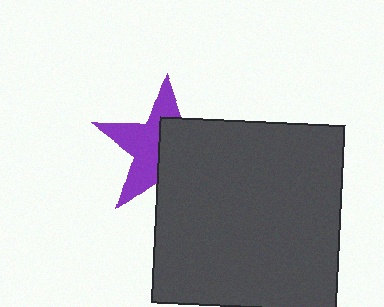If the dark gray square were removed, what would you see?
You would see the complete purple star.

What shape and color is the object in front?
The object in front is a dark gray square.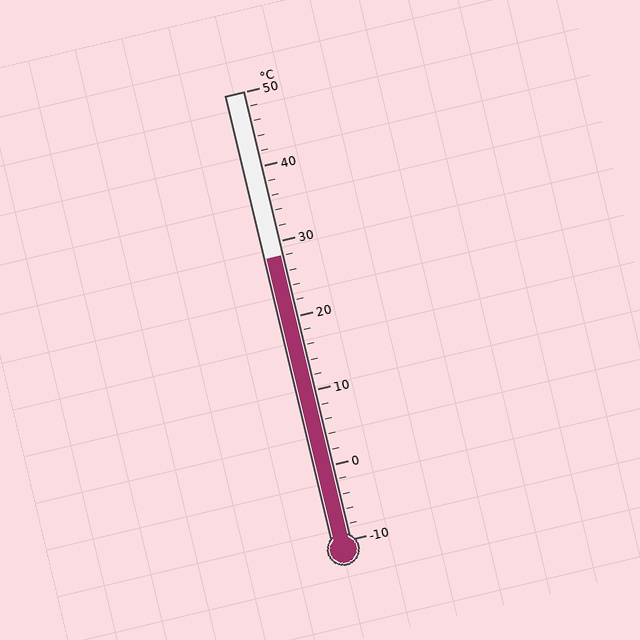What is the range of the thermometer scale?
The thermometer scale ranges from -10°C to 50°C.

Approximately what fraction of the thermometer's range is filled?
The thermometer is filled to approximately 65% of its range.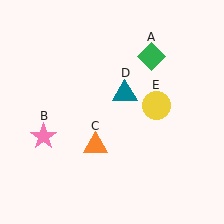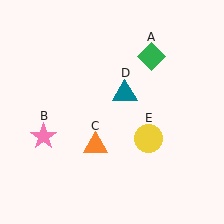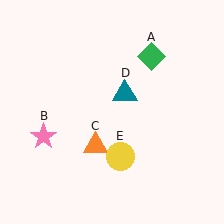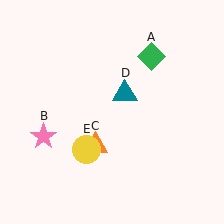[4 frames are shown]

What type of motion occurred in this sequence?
The yellow circle (object E) rotated clockwise around the center of the scene.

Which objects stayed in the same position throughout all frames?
Green diamond (object A) and pink star (object B) and orange triangle (object C) and teal triangle (object D) remained stationary.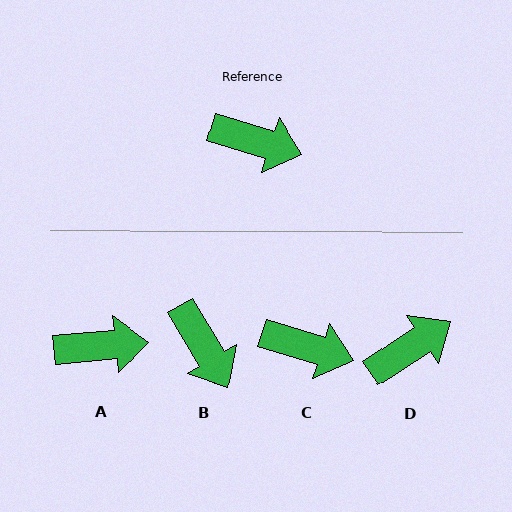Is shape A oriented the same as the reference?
No, it is off by about 22 degrees.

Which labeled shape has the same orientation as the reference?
C.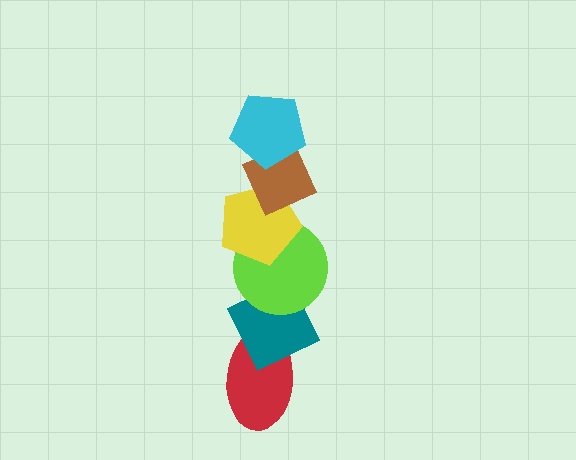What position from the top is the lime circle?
The lime circle is 4th from the top.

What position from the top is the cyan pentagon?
The cyan pentagon is 1st from the top.